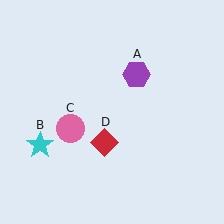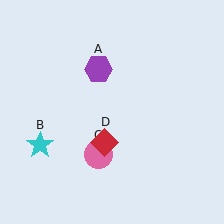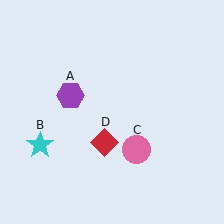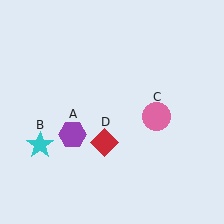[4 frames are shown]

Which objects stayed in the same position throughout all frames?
Cyan star (object B) and red diamond (object D) remained stationary.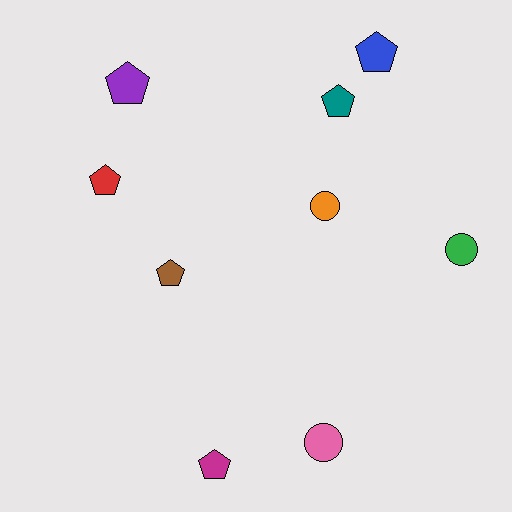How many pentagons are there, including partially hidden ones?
There are 6 pentagons.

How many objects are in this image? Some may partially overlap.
There are 9 objects.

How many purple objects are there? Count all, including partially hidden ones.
There is 1 purple object.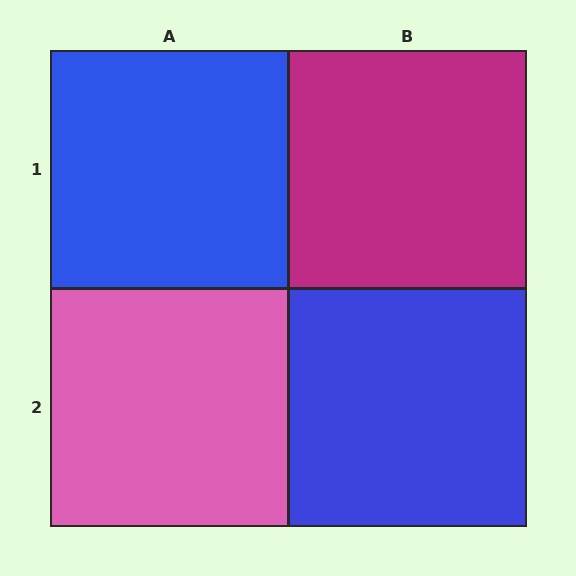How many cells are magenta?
1 cell is magenta.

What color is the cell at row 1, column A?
Blue.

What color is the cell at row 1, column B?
Magenta.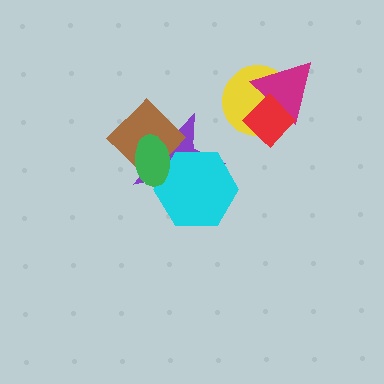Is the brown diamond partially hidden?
Yes, it is partially covered by another shape.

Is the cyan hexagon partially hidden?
Yes, it is partially covered by another shape.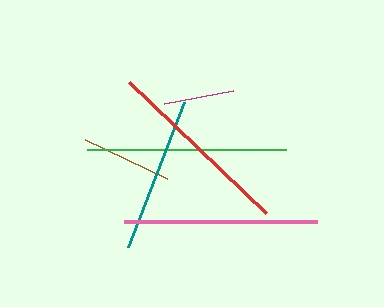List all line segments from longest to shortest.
From longest to shortest: green, pink, red, teal, brown, magenta.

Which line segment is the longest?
The green line is the longest at approximately 199 pixels.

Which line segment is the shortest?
The magenta line is the shortest at approximately 70 pixels.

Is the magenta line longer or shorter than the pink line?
The pink line is longer than the magenta line.